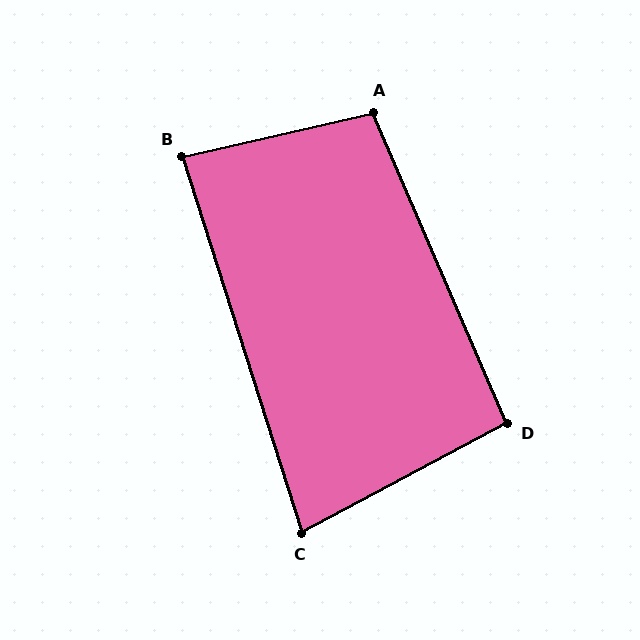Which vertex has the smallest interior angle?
C, at approximately 80 degrees.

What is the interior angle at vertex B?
Approximately 85 degrees (approximately right).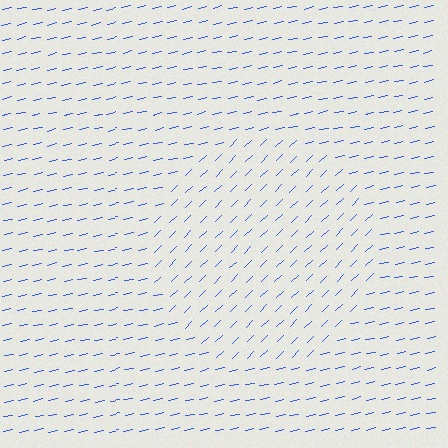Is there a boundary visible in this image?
Yes, there is a texture boundary formed by a change in line orientation.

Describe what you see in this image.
The image is filled with small blue line segments. A circle region in the image has lines oriented differently from the surrounding lines, creating a visible texture boundary.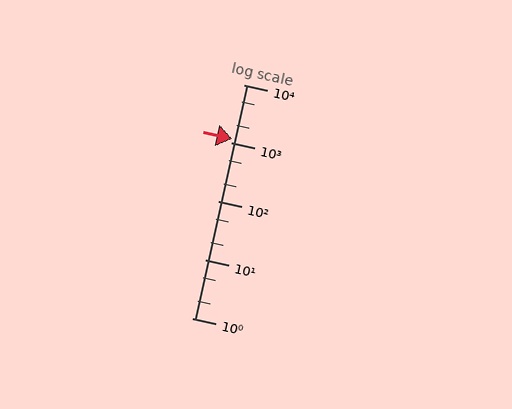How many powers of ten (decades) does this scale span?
The scale spans 4 decades, from 1 to 10000.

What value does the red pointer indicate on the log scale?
The pointer indicates approximately 1200.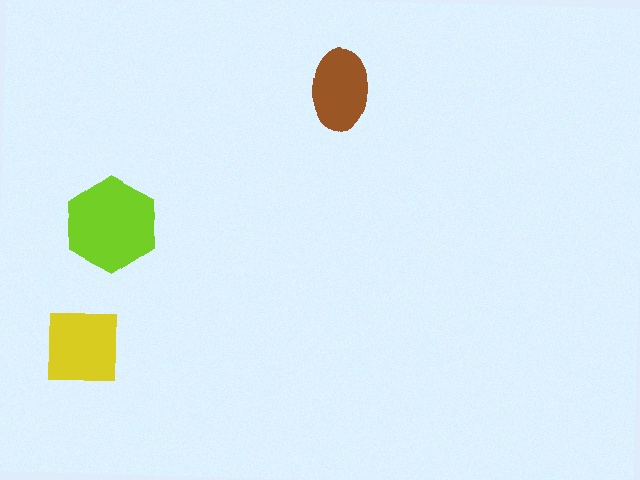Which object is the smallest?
The brown ellipse.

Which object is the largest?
The lime hexagon.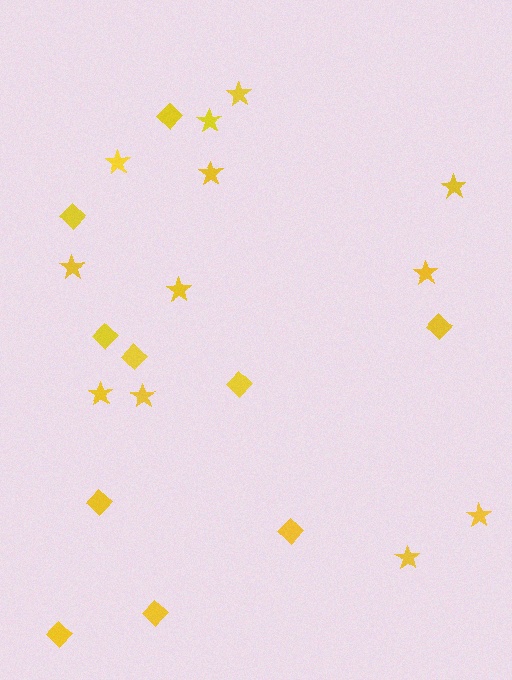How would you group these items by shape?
There are 2 groups: one group of diamonds (10) and one group of stars (12).